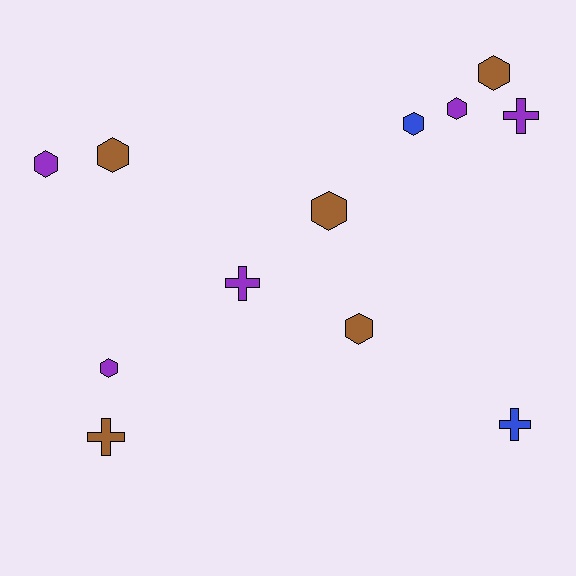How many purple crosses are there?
There are 2 purple crosses.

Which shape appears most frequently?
Hexagon, with 8 objects.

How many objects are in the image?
There are 12 objects.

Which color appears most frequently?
Brown, with 5 objects.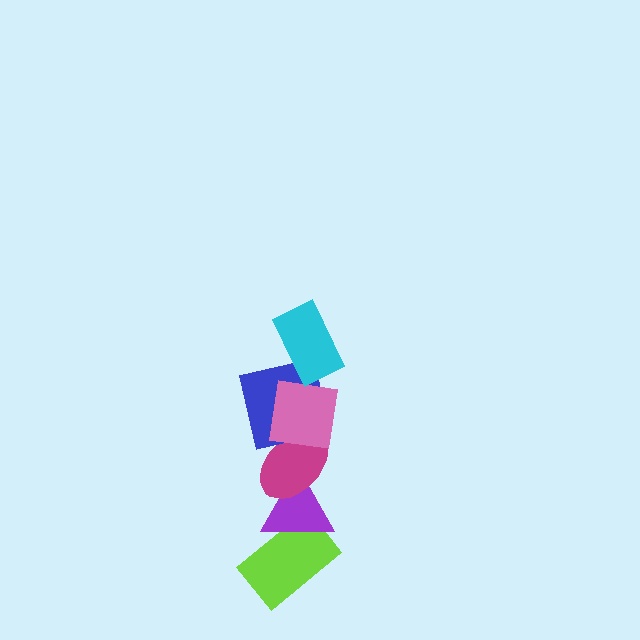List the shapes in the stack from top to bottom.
From top to bottom: the cyan rectangle, the pink square, the blue square, the magenta ellipse, the purple triangle, the lime rectangle.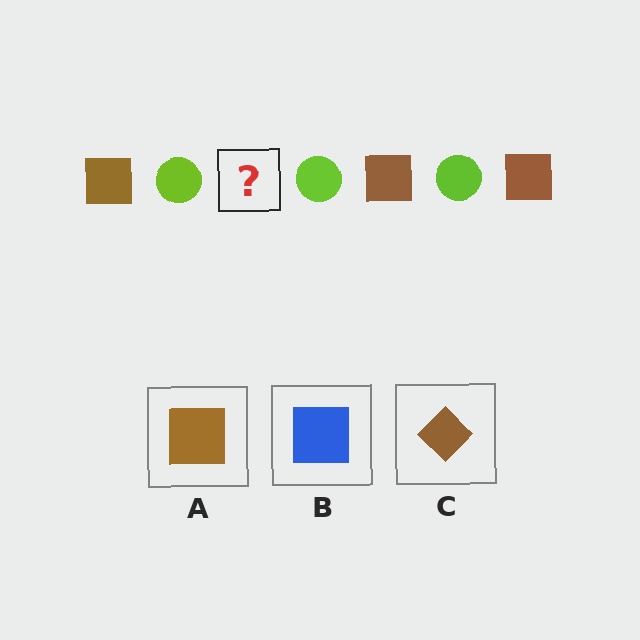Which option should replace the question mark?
Option A.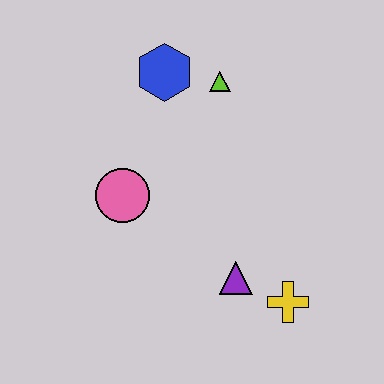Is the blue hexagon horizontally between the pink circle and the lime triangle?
Yes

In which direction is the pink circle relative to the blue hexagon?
The pink circle is below the blue hexagon.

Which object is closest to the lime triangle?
The blue hexagon is closest to the lime triangle.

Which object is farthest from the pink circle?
The yellow cross is farthest from the pink circle.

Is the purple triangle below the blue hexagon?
Yes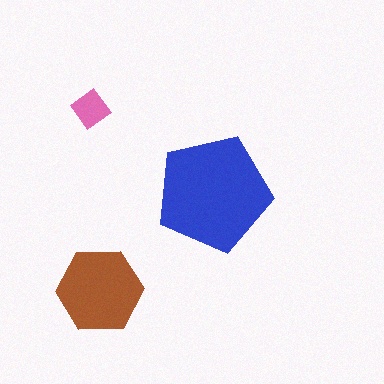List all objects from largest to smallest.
The blue pentagon, the brown hexagon, the pink diamond.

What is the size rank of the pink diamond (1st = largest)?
3rd.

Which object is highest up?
The pink diamond is topmost.